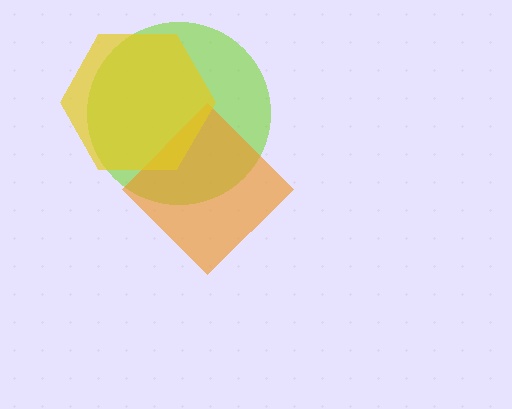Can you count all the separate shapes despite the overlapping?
Yes, there are 3 separate shapes.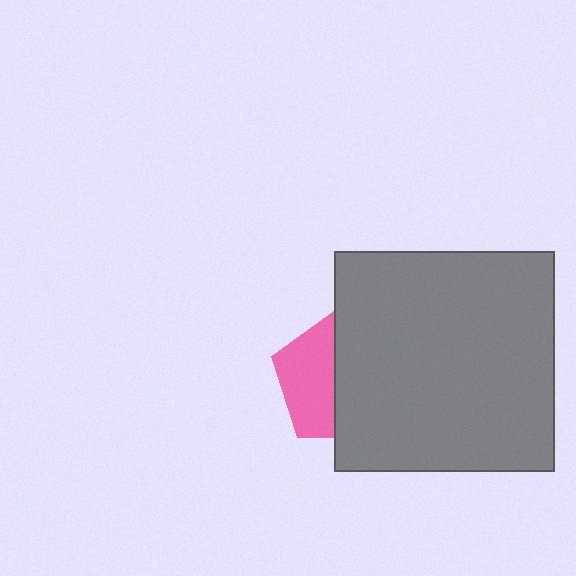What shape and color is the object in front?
The object in front is a gray square.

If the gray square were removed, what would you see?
You would see the complete pink pentagon.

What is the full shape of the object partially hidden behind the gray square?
The partially hidden object is a pink pentagon.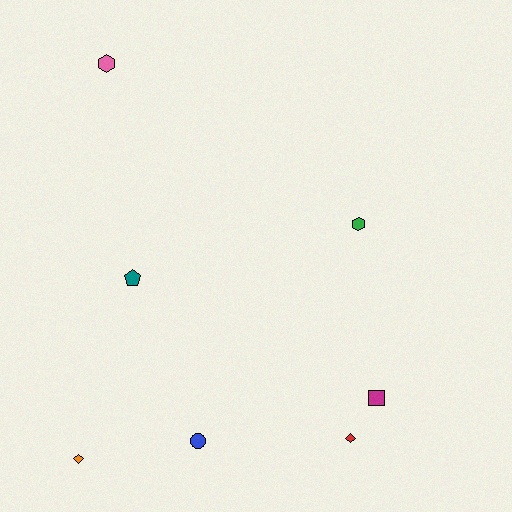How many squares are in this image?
There is 1 square.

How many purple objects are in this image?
There are no purple objects.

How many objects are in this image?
There are 7 objects.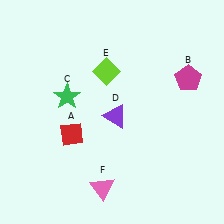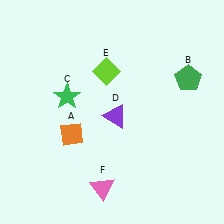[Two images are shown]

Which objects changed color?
A changed from red to orange. B changed from magenta to green.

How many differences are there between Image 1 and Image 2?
There are 2 differences between the two images.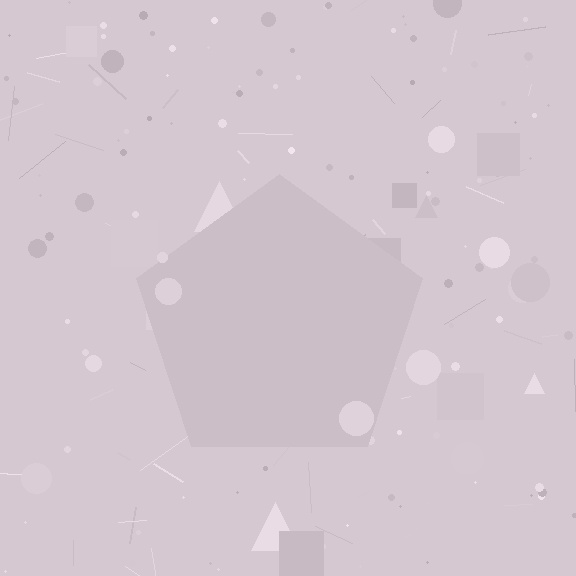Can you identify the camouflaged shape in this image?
The camouflaged shape is a pentagon.